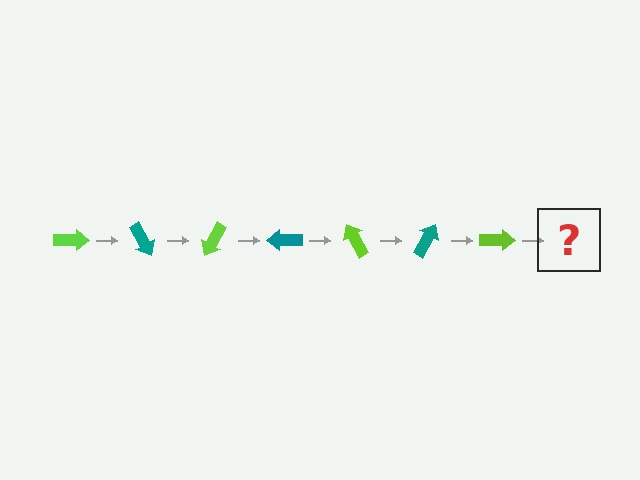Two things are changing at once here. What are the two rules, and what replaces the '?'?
The two rules are that it rotates 60 degrees each step and the color cycles through lime and teal. The '?' should be a teal arrow, rotated 420 degrees from the start.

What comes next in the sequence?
The next element should be a teal arrow, rotated 420 degrees from the start.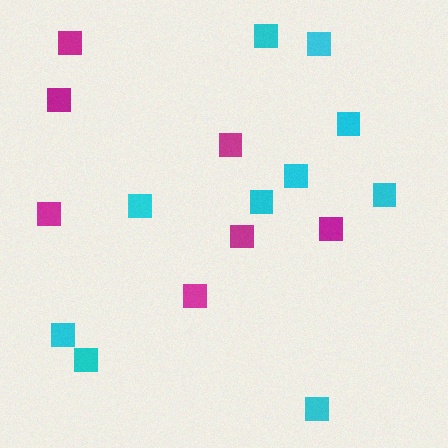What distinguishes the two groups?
There are 2 groups: one group of magenta squares (7) and one group of cyan squares (10).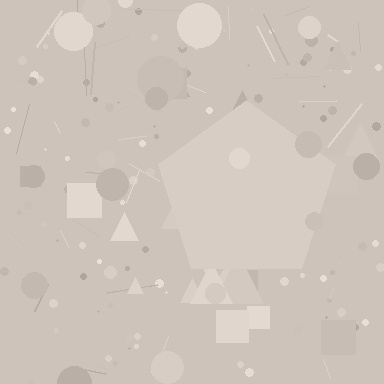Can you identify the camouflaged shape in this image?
The camouflaged shape is a pentagon.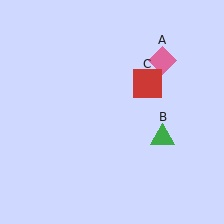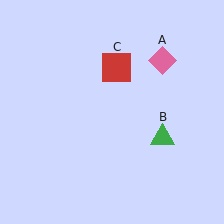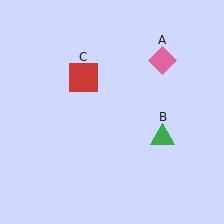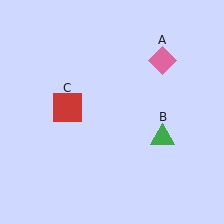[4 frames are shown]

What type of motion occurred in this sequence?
The red square (object C) rotated counterclockwise around the center of the scene.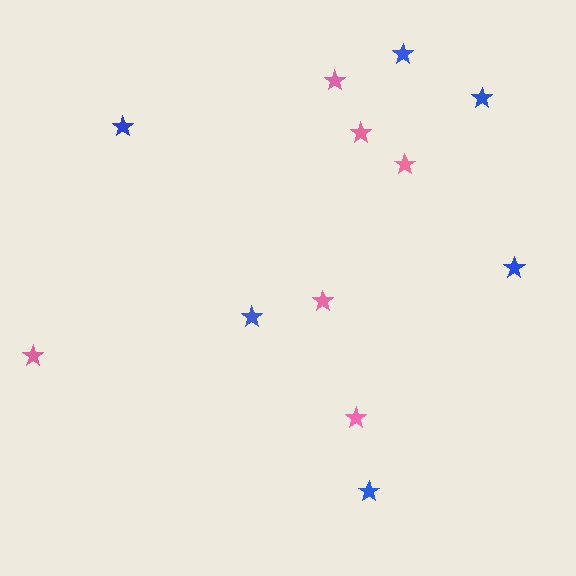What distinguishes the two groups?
There are 2 groups: one group of blue stars (6) and one group of pink stars (6).